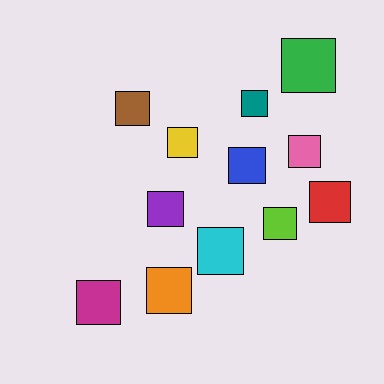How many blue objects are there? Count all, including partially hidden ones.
There is 1 blue object.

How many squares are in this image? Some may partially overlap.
There are 12 squares.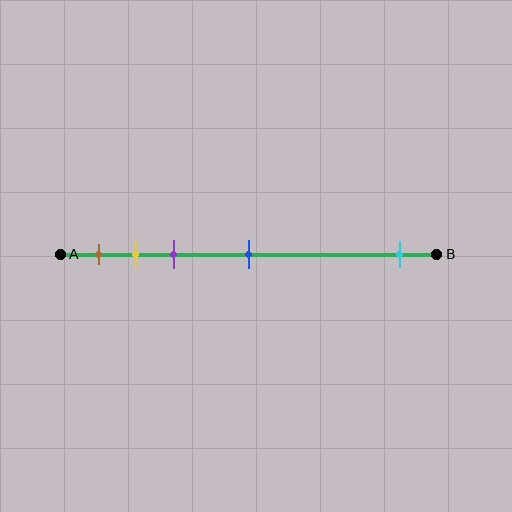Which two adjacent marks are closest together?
The yellow and purple marks are the closest adjacent pair.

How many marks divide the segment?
There are 5 marks dividing the segment.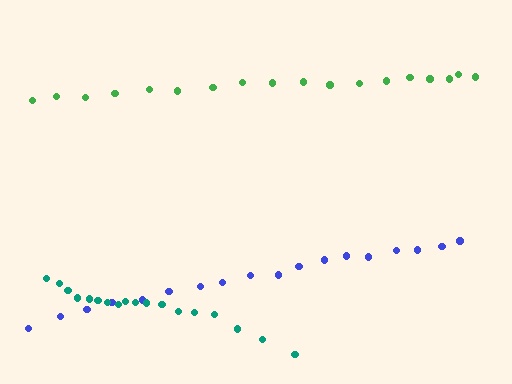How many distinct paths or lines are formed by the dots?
There are 3 distinct paths.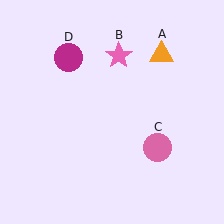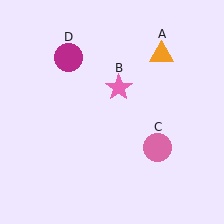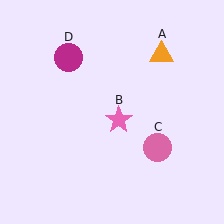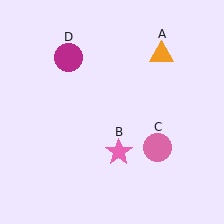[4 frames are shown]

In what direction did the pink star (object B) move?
The pink star (object B) moved down.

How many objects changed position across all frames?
1 object changed position: pink star (object B).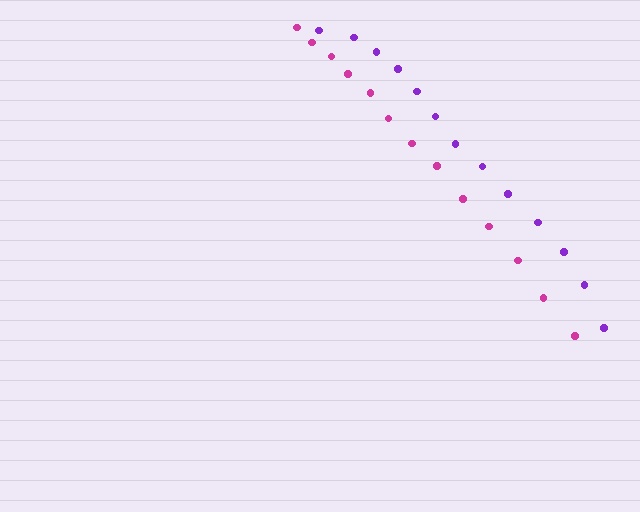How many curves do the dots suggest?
There are 2 distinct paths.